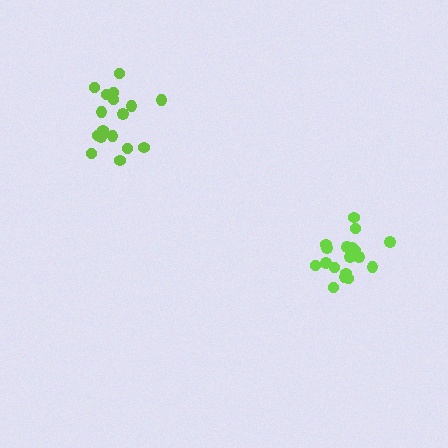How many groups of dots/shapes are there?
There are 2 groups.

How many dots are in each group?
Group 1: 18 dots, Group 2: 17 dots (35 total).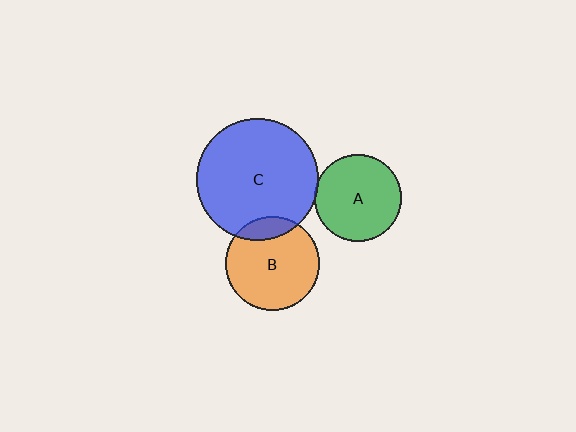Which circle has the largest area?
Circle C (blue).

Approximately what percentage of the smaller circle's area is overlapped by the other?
Approximately 15%.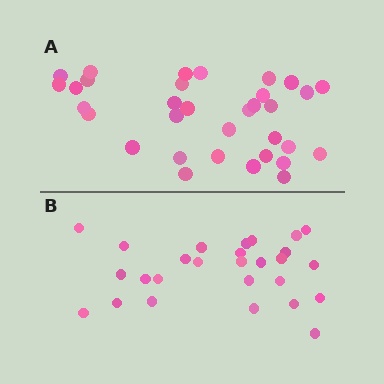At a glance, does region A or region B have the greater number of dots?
Region A (the top region) has more dots.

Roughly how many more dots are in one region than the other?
Region A has about 6 more dots than region B.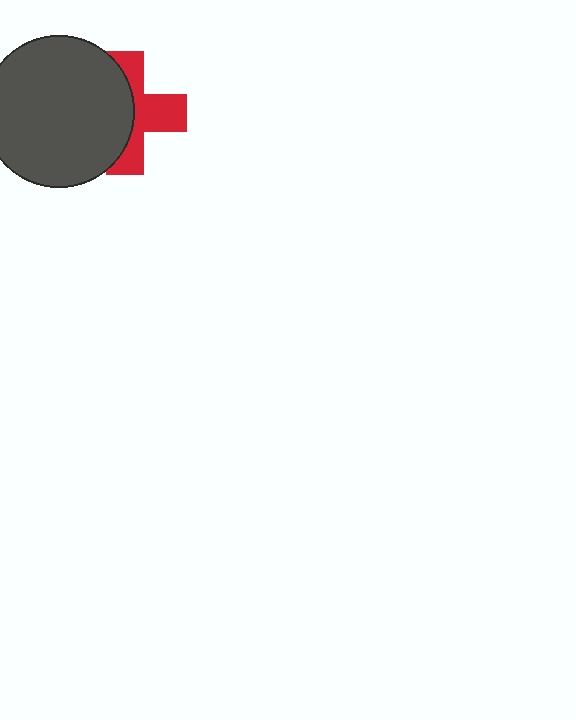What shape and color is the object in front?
The object in front is a dark gray circle.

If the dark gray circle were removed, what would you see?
You would see the complete red cross.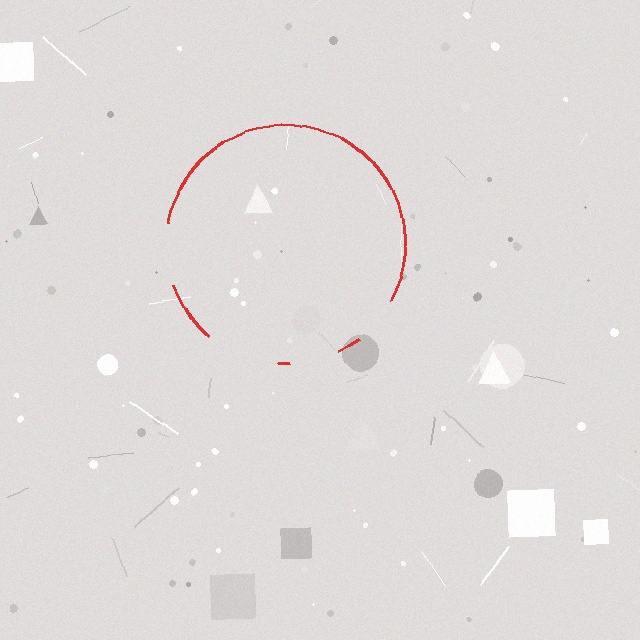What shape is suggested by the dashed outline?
The dashed outline suggests a circle.